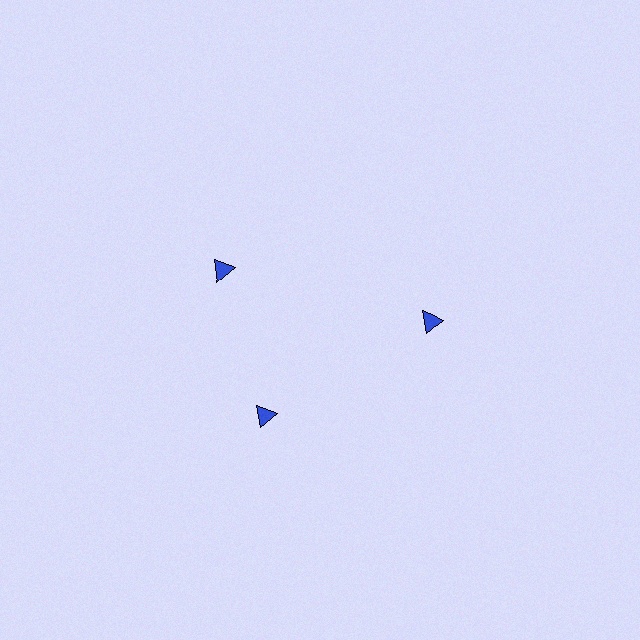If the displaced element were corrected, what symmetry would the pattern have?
It would have 3-fold rotational symmetry — the pattern would map onto itself every 120 degrees.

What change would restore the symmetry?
The symmetry would be restored by rotating it back into even spacing with its neighbors so that all 3 triangles sit at equal angles and equal distance from the center.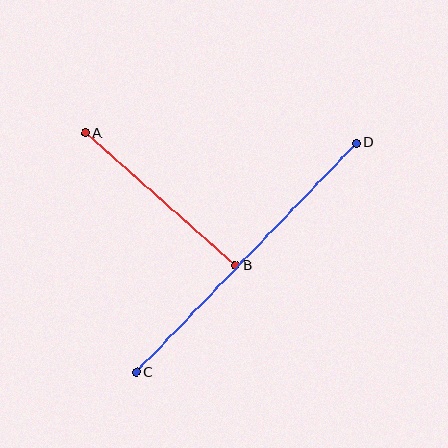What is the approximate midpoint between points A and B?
The midpoint is at approximately (161, 199) pixels.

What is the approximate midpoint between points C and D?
The midpoint is at approximately (246, 258) pixels.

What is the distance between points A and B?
The distance is approximately 200 pixels.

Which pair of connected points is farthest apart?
Points C and D are farthest apart.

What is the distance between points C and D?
The distance is approximately 318 pixels.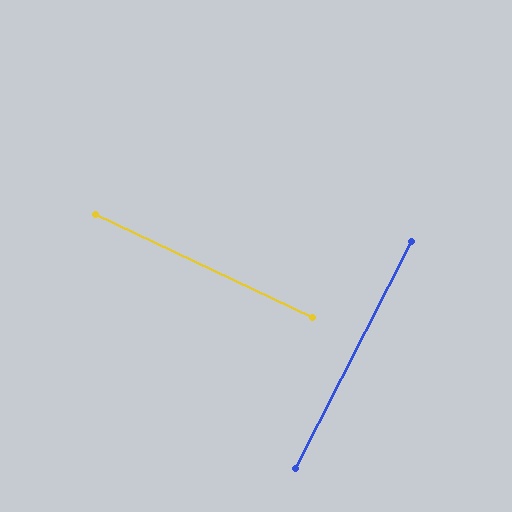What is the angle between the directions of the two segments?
Approximately 88 degrees.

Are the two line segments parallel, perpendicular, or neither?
Perpendicular — they meet at approximately 88°.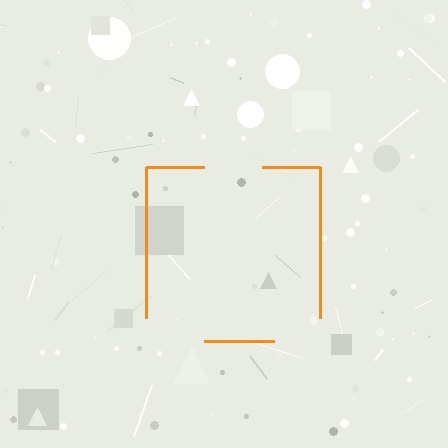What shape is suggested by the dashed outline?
The dashed outline suggests a square.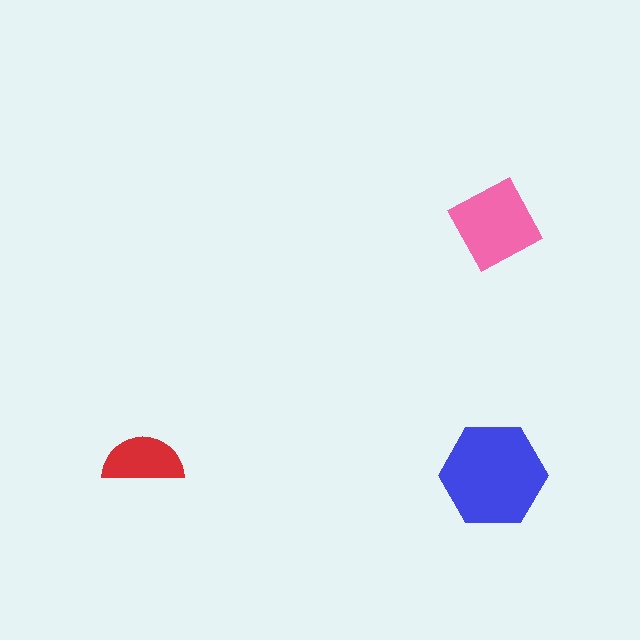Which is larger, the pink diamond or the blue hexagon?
The blue hexagon.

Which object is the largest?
The blue hexagon.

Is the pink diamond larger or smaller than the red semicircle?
Larger.